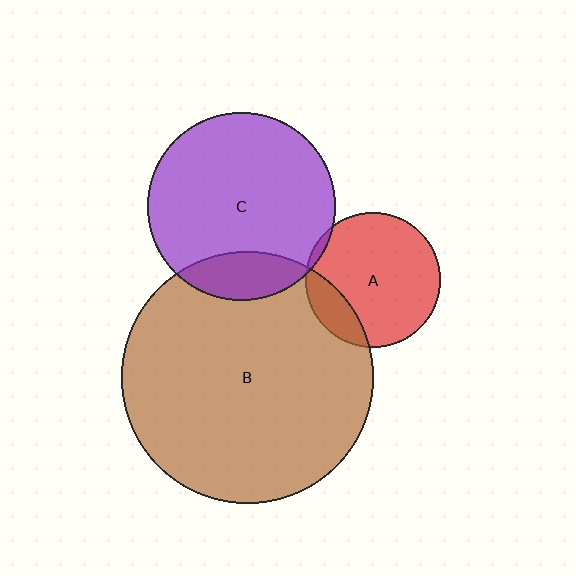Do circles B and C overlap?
Yes.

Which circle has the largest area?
Circle B (brown).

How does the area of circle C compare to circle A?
Approximately 1.9 times.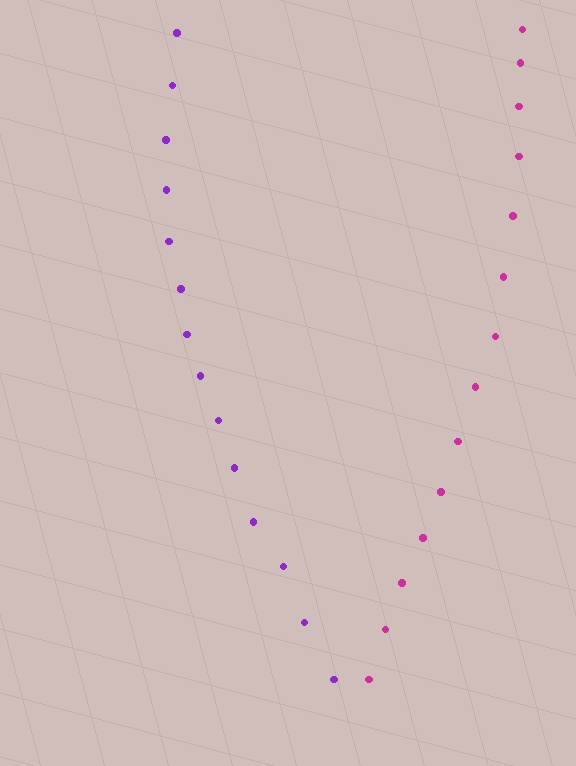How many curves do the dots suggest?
There are 2 distinct paths.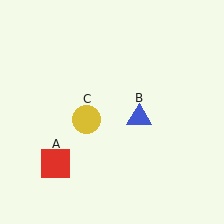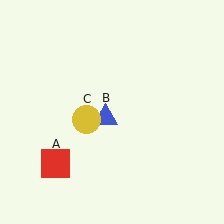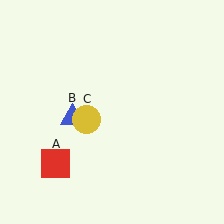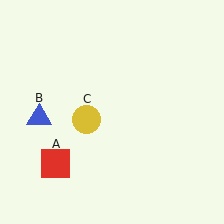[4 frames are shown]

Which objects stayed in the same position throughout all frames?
Red square (object A) and yellow circle (object C) remained stationary.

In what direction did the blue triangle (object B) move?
The blue triangle (object B) moved left.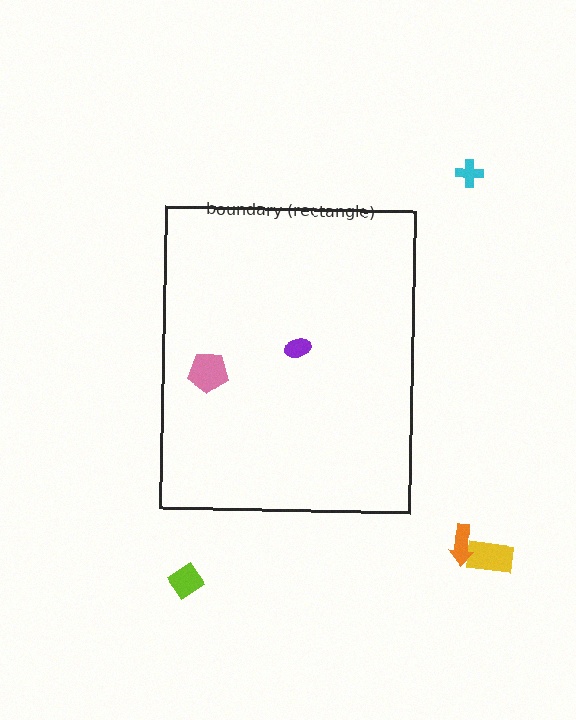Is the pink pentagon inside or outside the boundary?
Inside.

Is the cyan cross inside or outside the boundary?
Outside.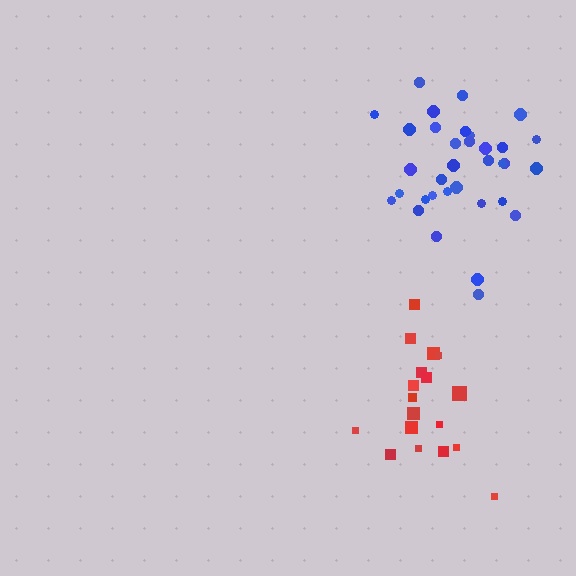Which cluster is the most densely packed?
Blue.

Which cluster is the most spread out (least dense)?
Red.